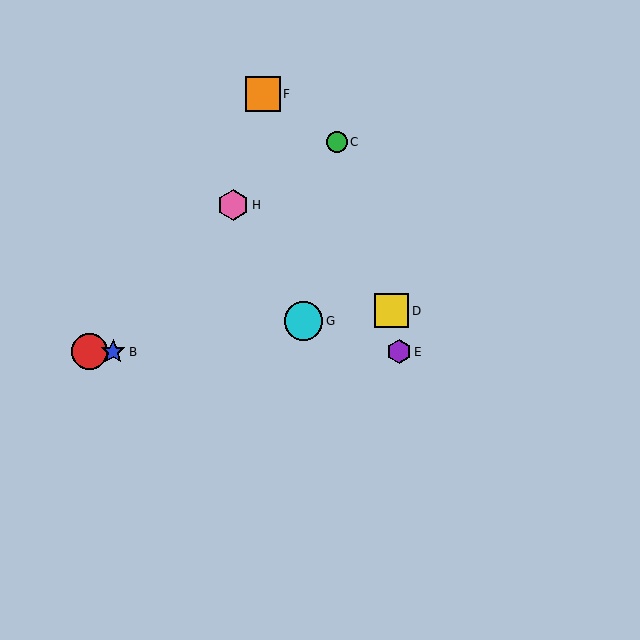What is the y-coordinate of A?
Object A is at y≈352.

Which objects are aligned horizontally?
Objects A, B, E are aligned horizontally.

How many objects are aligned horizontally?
3 objects (A, B, E) are aligned horizontally.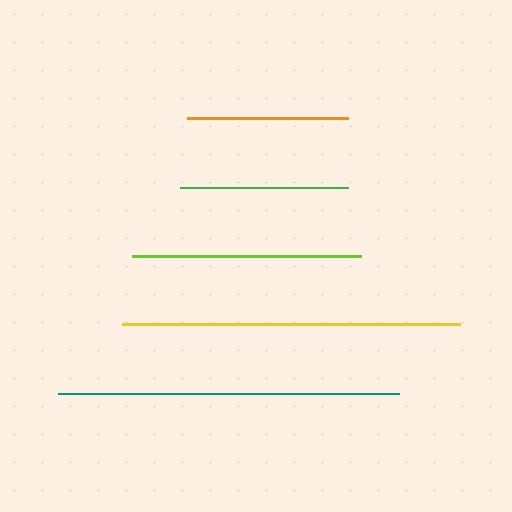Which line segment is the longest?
The teal line is the longest at approximately 341 pixels.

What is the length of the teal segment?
The teal segment is approximately 341 pixels long.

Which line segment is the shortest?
The orange line is the shortest at approximately 161 pixels.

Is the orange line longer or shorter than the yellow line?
The yellow line is longer than the orange line.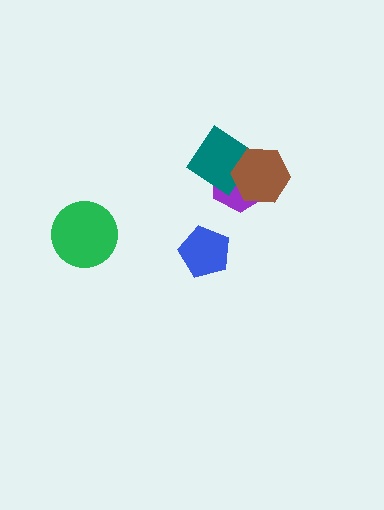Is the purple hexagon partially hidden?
Yes, it is partially covered by another shape.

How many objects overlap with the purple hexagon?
2 objects overlap with the purple hexagon.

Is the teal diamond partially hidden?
Yes, it is partially covered by another shape.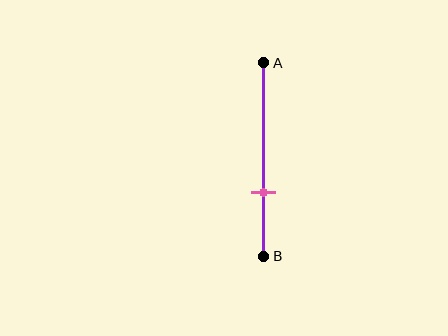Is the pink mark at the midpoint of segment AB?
No, the mark is at about 65% from A, not at the 50% midpoint.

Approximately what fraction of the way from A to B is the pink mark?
The pink mark is approximately 65% of the way from A to B.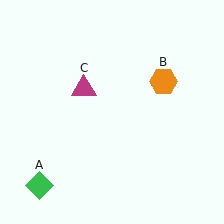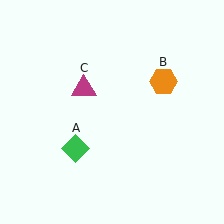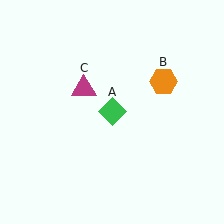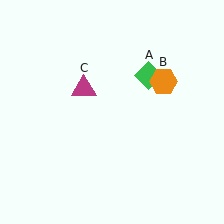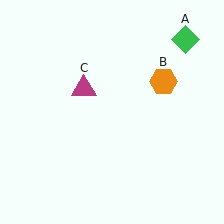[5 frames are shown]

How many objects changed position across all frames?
1 object changed position: green diamond (object A).